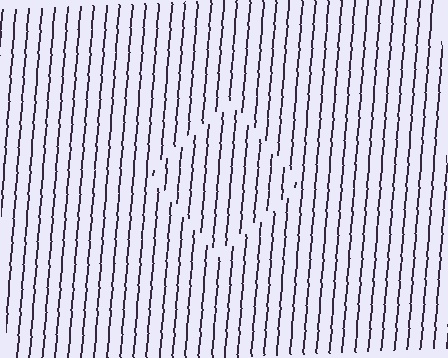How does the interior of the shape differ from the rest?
The interior of the shape contains the same grating, shifted by half a period — the contour is defined by the phase discontinuity where line-ends from the inner and outer gratings abut.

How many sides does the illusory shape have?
4 sides — the line-ends trace a square.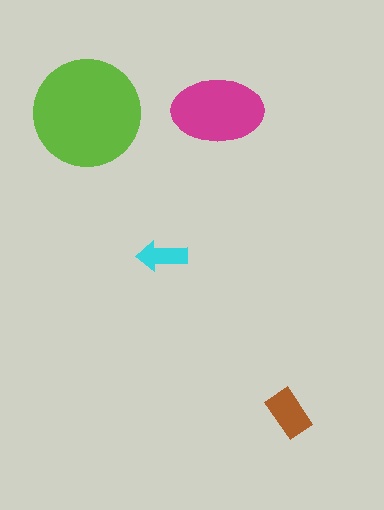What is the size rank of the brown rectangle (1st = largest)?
3rd.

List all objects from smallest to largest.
The cyan arrow, the brown rectangle, the magenta ellipse, the lime circle.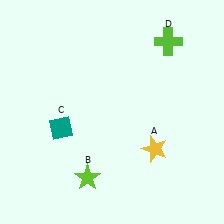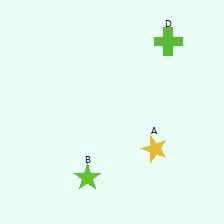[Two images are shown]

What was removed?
The teal diamond (C) was removed in Image 2.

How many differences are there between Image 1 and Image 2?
There is 1 difference between the two images.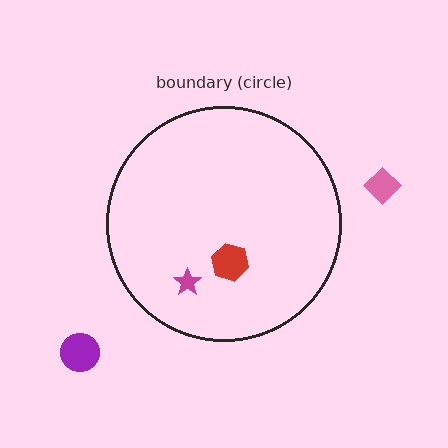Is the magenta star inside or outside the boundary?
Inside.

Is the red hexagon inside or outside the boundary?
Inside.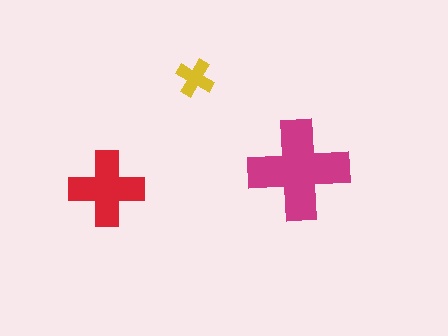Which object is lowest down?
The red cross is bottommost.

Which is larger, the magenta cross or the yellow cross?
The magenta one.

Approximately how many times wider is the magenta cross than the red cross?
About 1.5 times wider.